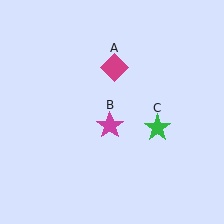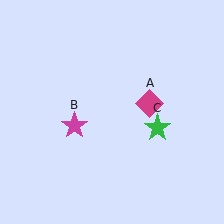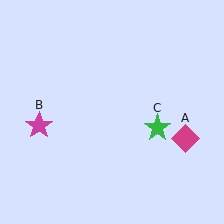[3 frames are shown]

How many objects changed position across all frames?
2 objects changed position: magenta diamond (object A), magenta star (object B).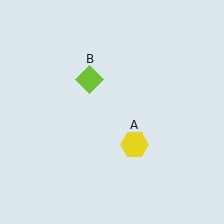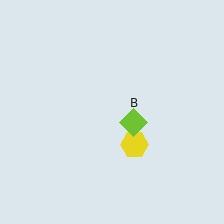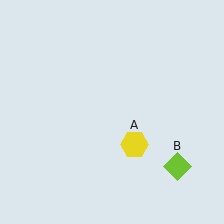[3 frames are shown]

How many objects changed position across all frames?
1 object changed position: lime diamond (object B).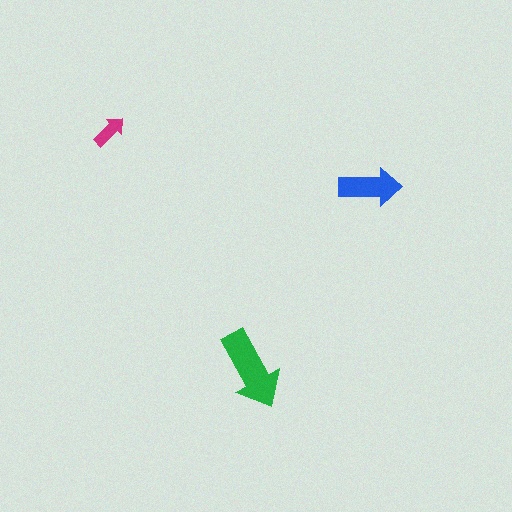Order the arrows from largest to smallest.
the green one, the blue one, the magenta one.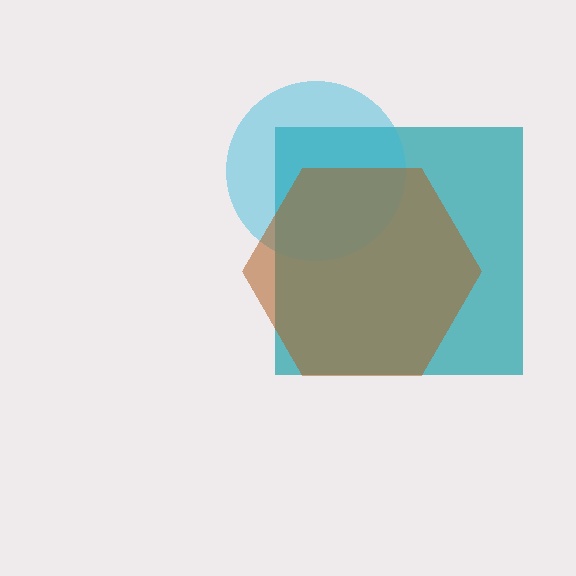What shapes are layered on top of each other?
The layered shapes are: a teal square, a cyan circle, a brown hexagon.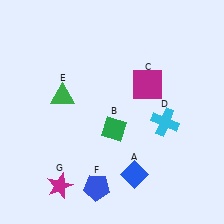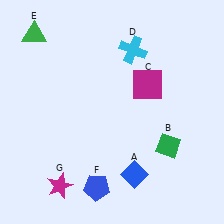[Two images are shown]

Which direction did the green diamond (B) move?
The green diamond (B) moved right.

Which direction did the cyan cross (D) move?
The cyan cross (D) moved up.